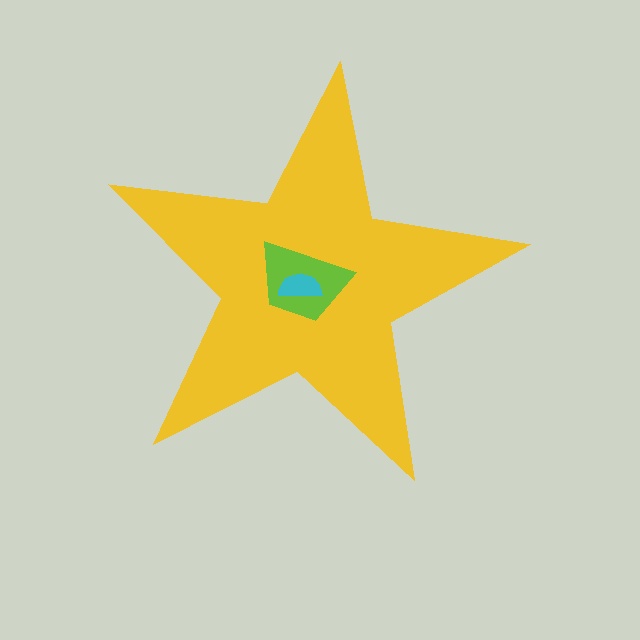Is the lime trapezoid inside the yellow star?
Yes.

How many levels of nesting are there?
3.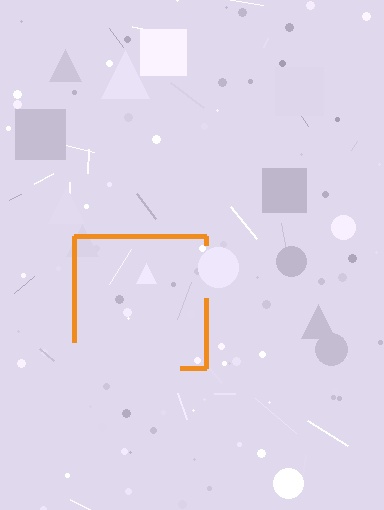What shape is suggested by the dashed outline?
The dashed outline suggests a square.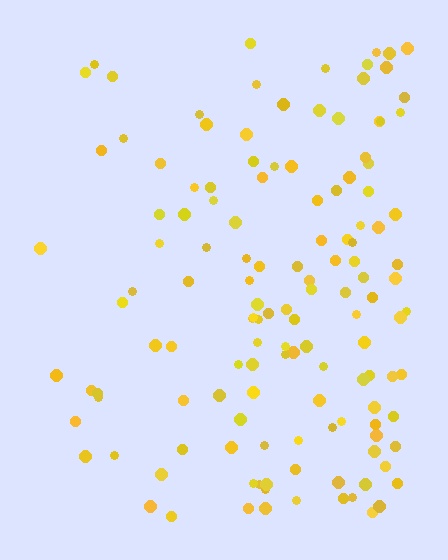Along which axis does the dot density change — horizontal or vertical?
Horizontal.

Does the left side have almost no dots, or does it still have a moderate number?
Still a moderate number, just noticeably fewer than the right.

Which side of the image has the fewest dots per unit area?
The left.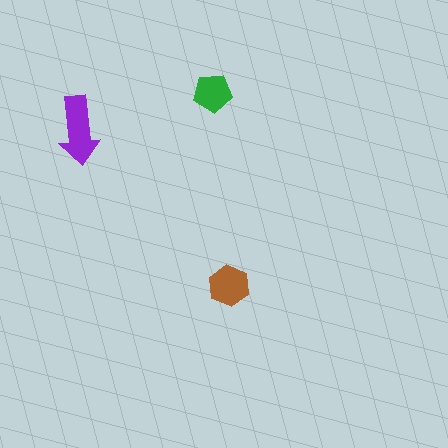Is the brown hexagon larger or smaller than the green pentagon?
Larger.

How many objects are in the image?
There are 3 objects in the image.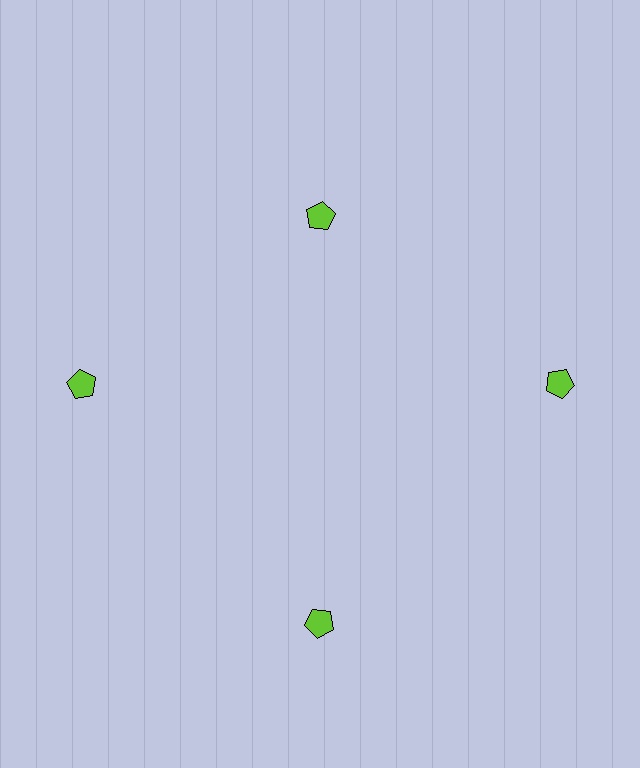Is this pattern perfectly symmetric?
No. The 4 lime pentagons are arranged in a ring, but one element near the 12 o'clock position is pulled inward toward the center, breaking the 4-fold rotational symmetry.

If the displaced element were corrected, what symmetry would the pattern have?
It would have 4-fold rotational symmetry — the pattern would map onto itself every 90 degrees.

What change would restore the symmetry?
The symmetry would be restored by moving it outward, back onto the ring so that all 4 pentagons sit at equal angles and equal distance from the center.